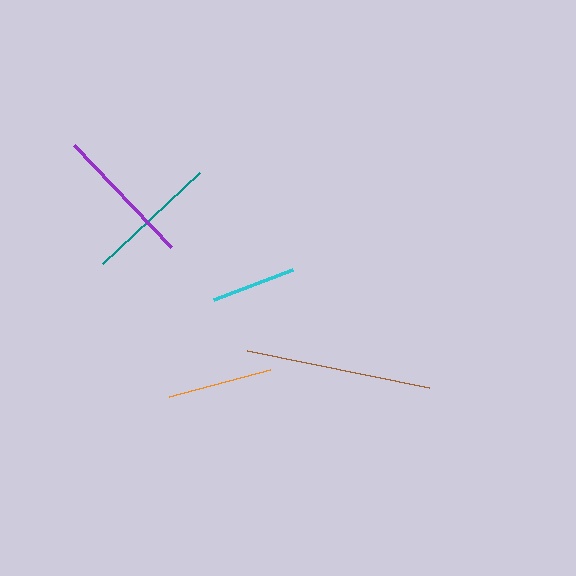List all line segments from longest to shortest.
From longest to shortest: brown, purple, teal, orange, cyan.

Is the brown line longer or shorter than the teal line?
The brown line is longer than the teal line.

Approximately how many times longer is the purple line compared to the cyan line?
The purple line is approximately 1.7 times the length of the cyan line.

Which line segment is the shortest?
The cyan line is the shortest at approximately 84 pixels.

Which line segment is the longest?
The brown line is the longest at approximately 186 pixels.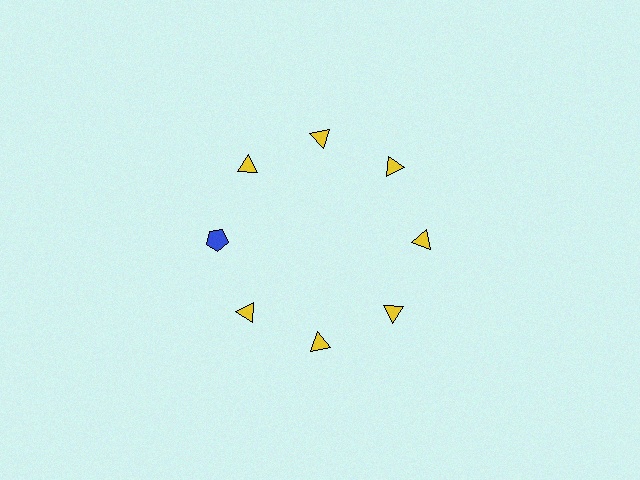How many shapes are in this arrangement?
There are 8 shapes arranged in a ring pattern.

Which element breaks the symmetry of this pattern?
The blue pentagon at roughly the 9 o'clock position breaks the symmetry. All other shapes are yellow triangles.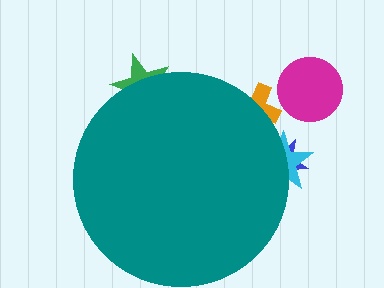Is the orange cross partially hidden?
Yes, the orange cross is partially hidden behind the teal circle.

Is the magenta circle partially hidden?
No, the magenta circle is fully visible.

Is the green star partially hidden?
Yes, the green star is partially hidden behind the teal circle.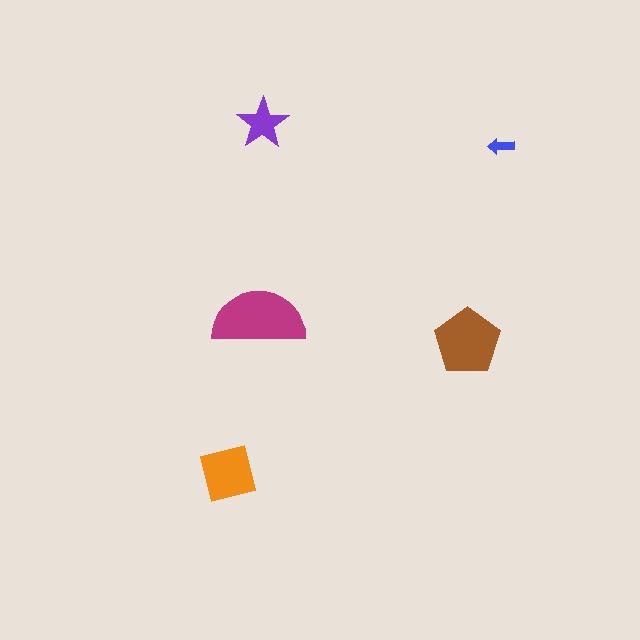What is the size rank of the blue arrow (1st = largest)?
5th.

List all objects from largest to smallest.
The magenta semicircle, the brown pentagon, the orange square, the purple star, the blue arrow.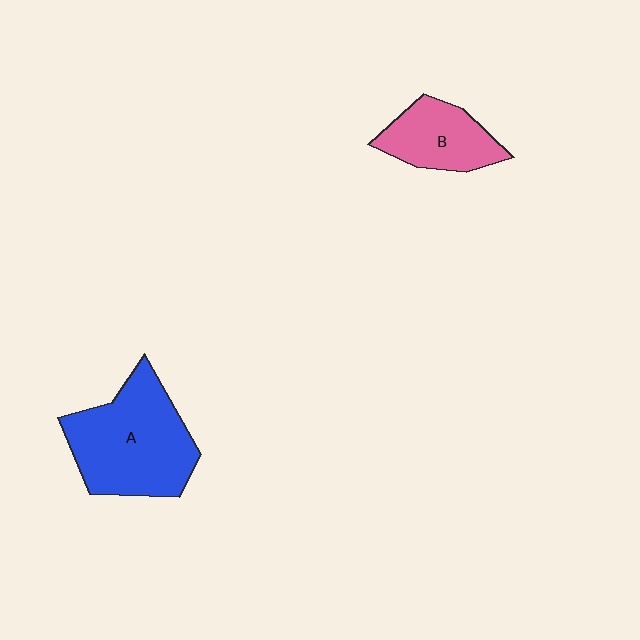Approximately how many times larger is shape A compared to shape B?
Approximately 1.9 times.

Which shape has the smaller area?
Shape B (pink).